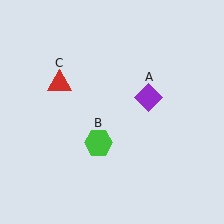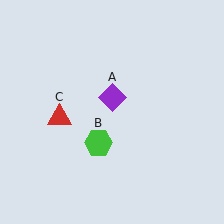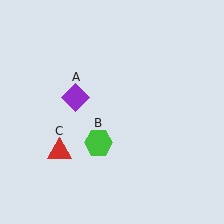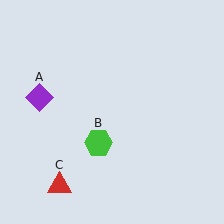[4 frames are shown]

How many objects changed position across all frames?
2 objects changed position: purple diamond (object A), red triangle (object C).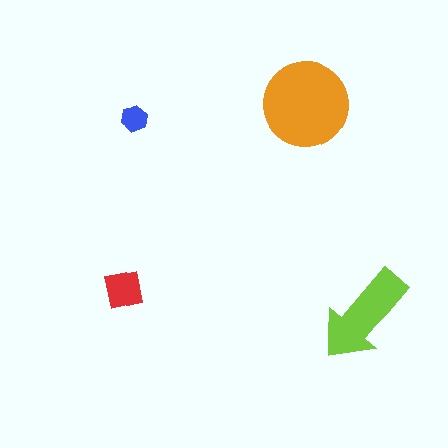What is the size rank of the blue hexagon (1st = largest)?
4th.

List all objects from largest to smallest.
The orange circle, the lime arrow, the red square, the blue hexagon.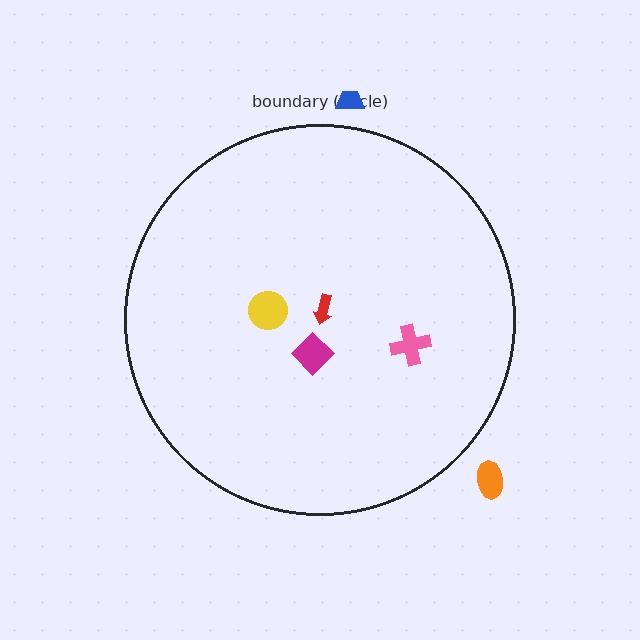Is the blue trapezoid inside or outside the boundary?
Outside.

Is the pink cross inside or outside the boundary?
Inside.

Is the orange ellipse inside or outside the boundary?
Outside.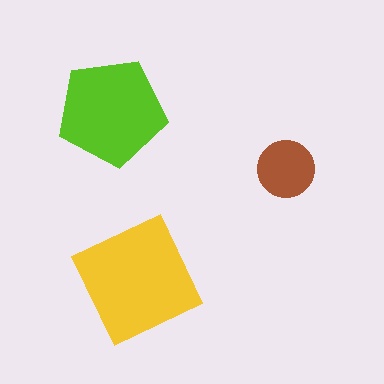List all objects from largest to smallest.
The yellow square, the lime pentagon, the brown circle.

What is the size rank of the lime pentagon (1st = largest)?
2nd.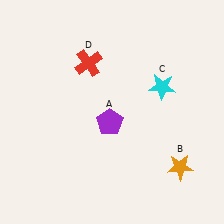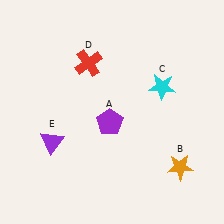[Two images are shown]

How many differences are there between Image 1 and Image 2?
There is 1 difference between the two images.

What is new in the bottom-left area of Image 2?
A purple triangle (E) was added in the bottom-left area of Image 2.